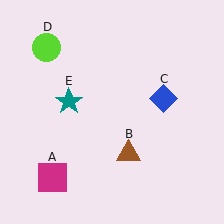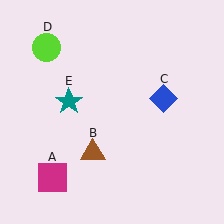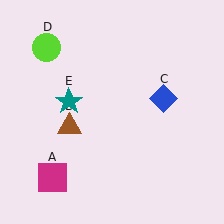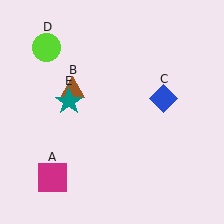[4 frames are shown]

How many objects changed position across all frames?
1 object changed position: brown triangle (object B).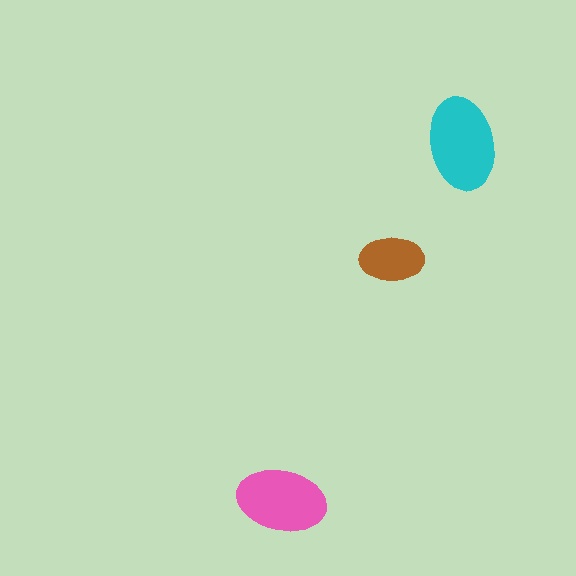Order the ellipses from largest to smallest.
the cyan one, the pink one, the brown one.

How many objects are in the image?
There are 3 objects in the image.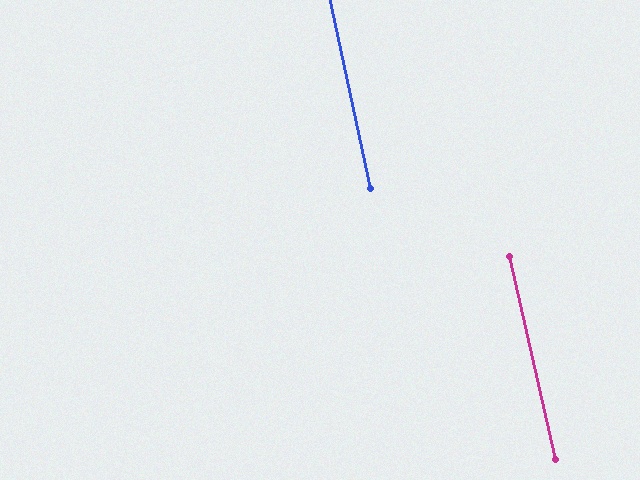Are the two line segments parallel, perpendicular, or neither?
Parallel — their directions differ by only 0.9°.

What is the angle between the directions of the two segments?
Approximately 1 degree.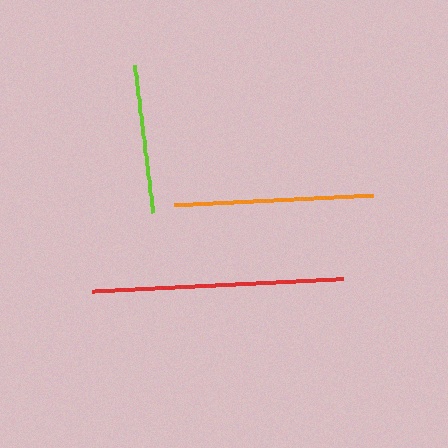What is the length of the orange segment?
The orange segment is approximately 199 pixels long.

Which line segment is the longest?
The red line is the longest at approximately 252 pixels.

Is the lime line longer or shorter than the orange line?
The orange line is longer than the lime line.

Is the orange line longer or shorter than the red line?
The red line is longer than the orange line.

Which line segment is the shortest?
The lime line is the shortest at approximately 149 pixels.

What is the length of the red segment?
The red segment is approximately 252 pixels long.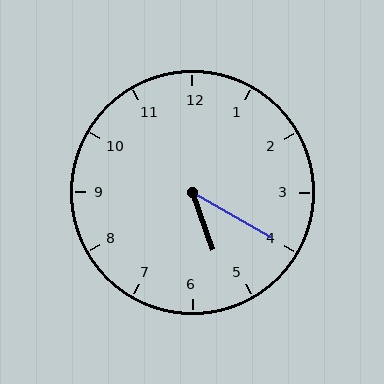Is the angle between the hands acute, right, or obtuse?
It is acute.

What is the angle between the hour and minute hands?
Approximately 40 degrees.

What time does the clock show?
5:20.